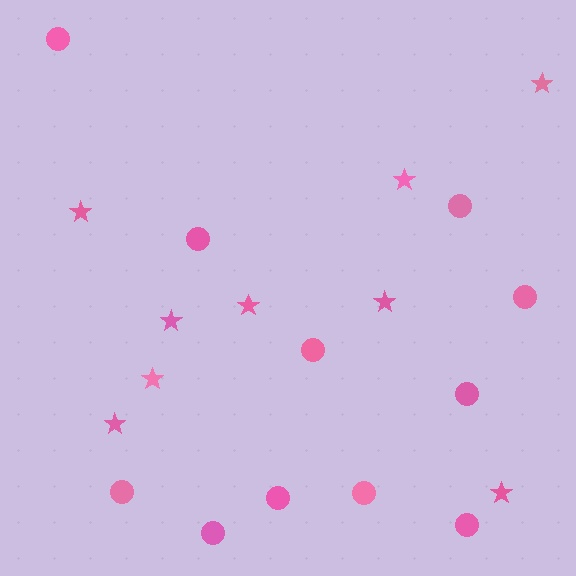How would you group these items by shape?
There are 2 groups: one group of stars (9) and one group of circles (11).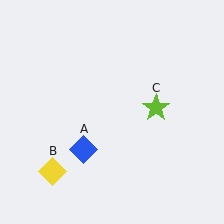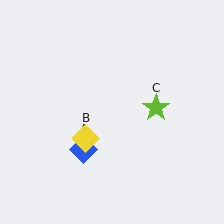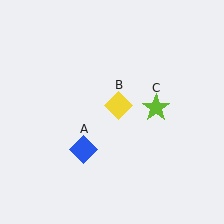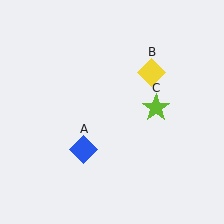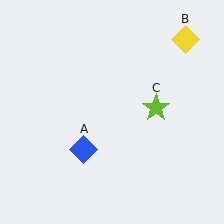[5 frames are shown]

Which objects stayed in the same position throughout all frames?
Blue diamond (object A) and lime star (object C) remained stationary.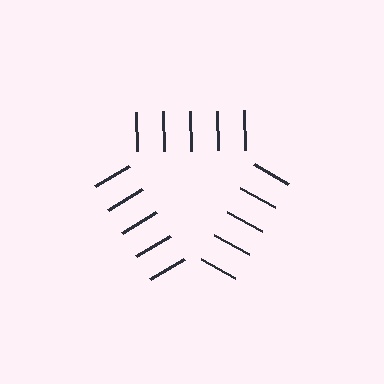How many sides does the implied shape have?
3 sides — the line-ends trace a triangle.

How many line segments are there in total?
15 — 5 along each of the 3 edges.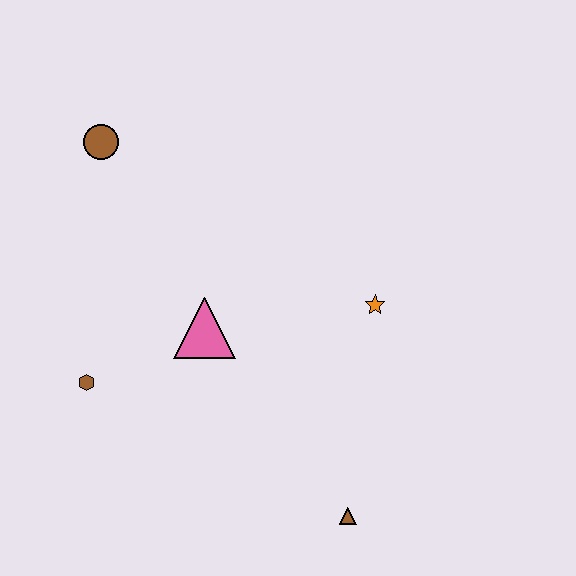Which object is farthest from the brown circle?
The brown triangle is farthest from the brown circle.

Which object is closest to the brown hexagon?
The pink triangle is closest to the brown hexagon.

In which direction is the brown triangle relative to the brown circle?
The brown triangle is below the brown circle.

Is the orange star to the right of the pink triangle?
Yes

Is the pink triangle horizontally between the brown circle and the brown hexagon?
No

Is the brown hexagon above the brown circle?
No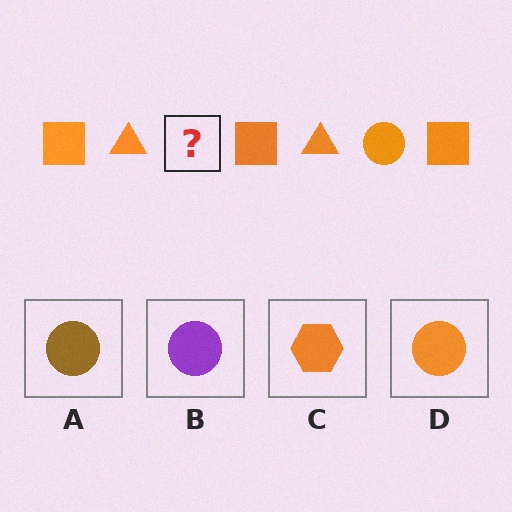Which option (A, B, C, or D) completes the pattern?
D.